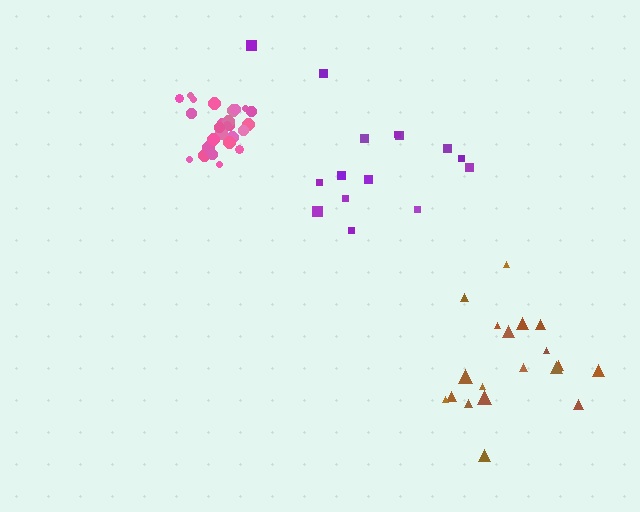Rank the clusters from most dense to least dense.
pink, brown, purple.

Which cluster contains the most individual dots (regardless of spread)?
Pink (26).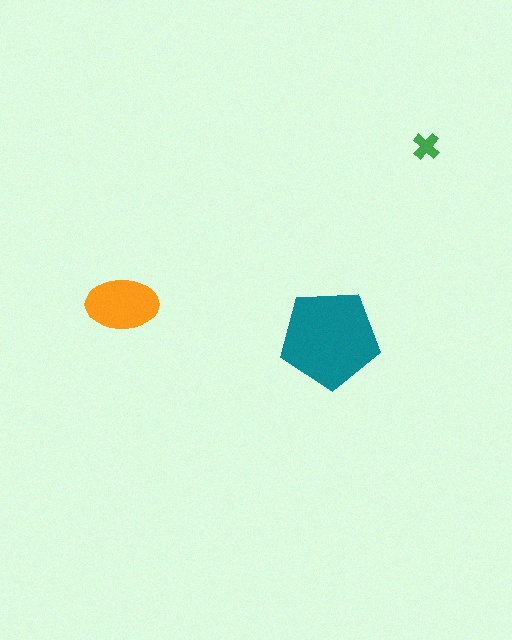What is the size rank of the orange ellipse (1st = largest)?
2nd.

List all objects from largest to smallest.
The teal pentagon, the orange ellipse, the green cross.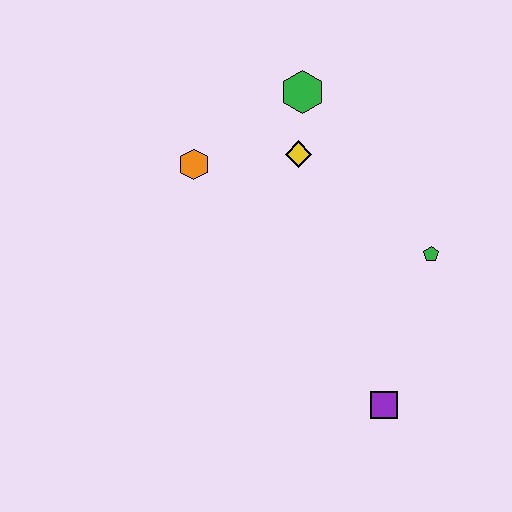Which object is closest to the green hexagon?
The yellow diamond is closest to the green hexagon.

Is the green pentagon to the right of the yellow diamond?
Yes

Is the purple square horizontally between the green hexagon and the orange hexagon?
No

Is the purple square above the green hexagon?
No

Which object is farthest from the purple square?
The green hexagon is farthest from the purple square.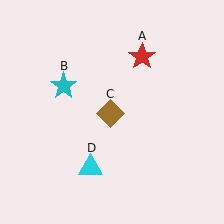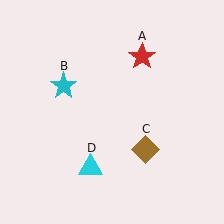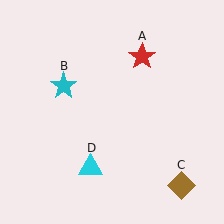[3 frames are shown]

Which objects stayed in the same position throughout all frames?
Red star (object A) and cyan star (object B) and cyan triangle (object D) remained stationary.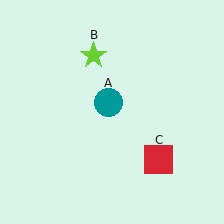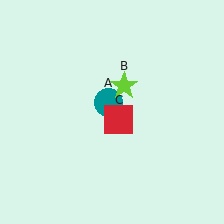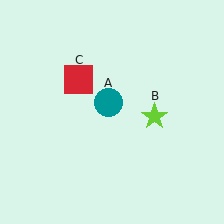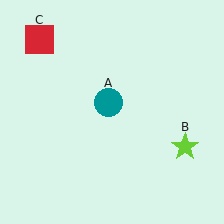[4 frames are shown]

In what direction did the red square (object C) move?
The red square (object C) moved up and to the left.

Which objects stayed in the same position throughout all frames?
Teal circle (object A) remained stationary.